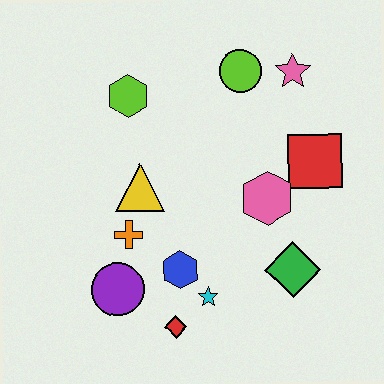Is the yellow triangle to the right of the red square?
No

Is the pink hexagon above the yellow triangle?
No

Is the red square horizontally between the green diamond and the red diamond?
No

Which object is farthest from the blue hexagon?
The pink star is farthest from the blue hexagon.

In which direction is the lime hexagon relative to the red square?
The lime hexagon is to the left of the red square.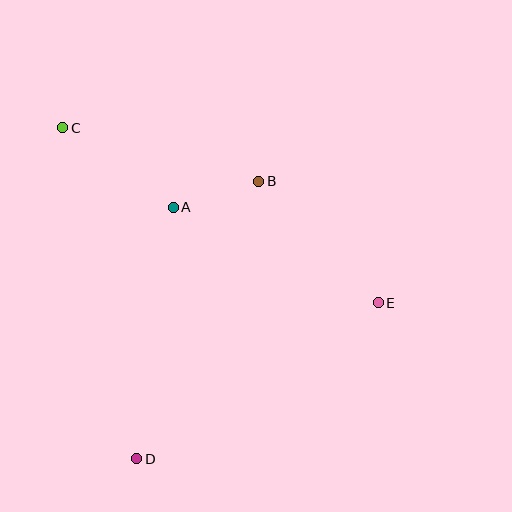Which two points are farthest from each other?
Points C and E are farthest from each other.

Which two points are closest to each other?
Points A and B are closest to each other.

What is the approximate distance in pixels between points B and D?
The distance between B and D is approximately 303 pixels.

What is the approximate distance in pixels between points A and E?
The distance between A and E is approximately 226 pixels.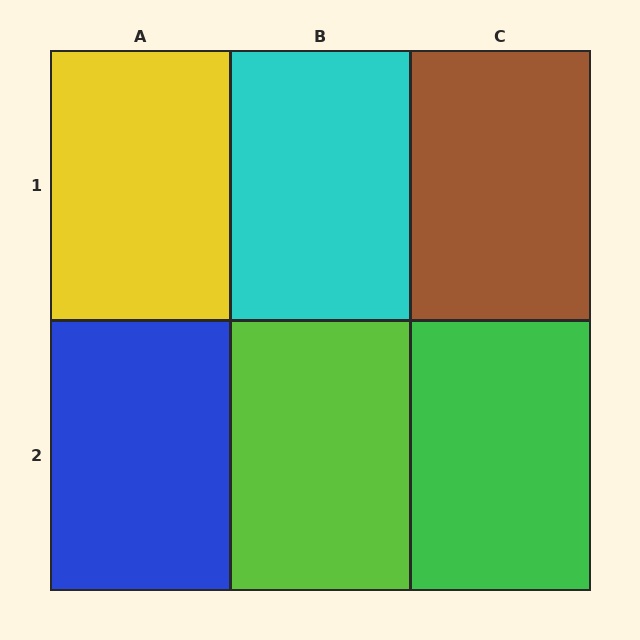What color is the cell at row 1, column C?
Brown.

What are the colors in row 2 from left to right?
Blue, lime, green.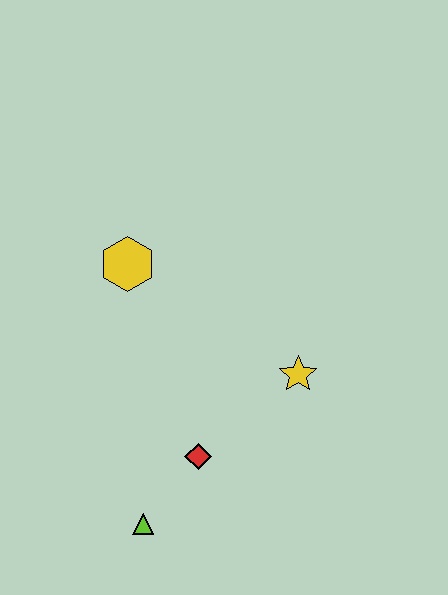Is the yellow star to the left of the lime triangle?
No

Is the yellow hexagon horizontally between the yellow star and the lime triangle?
No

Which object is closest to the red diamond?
The lime triangle is closest to the red diamond.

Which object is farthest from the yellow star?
The lime triangle is farthest from the yellow star.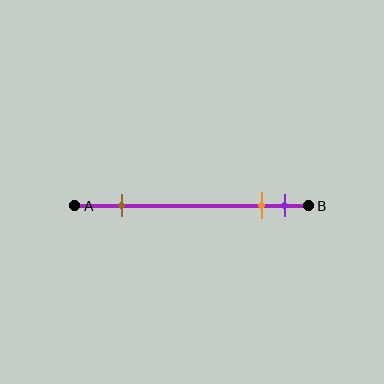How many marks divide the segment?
There are 3 marks dividing the segment.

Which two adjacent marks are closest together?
The orange and purple marks are the closest adjacent pair.